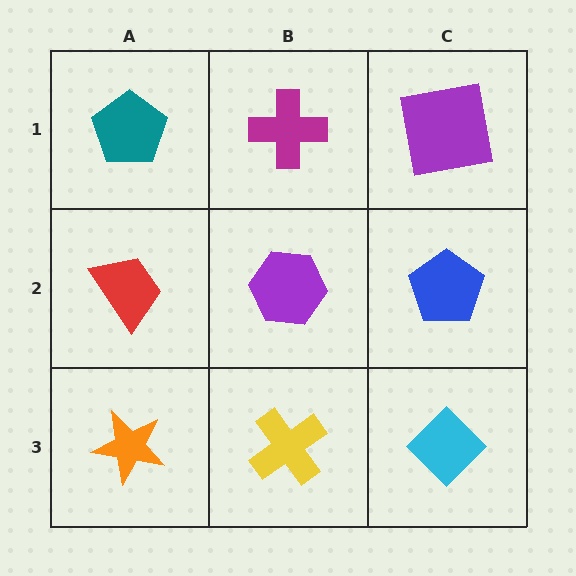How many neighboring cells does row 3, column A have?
2.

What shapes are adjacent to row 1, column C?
A blue pentagon (row 2, column C), a magenta cross (row 1, column B).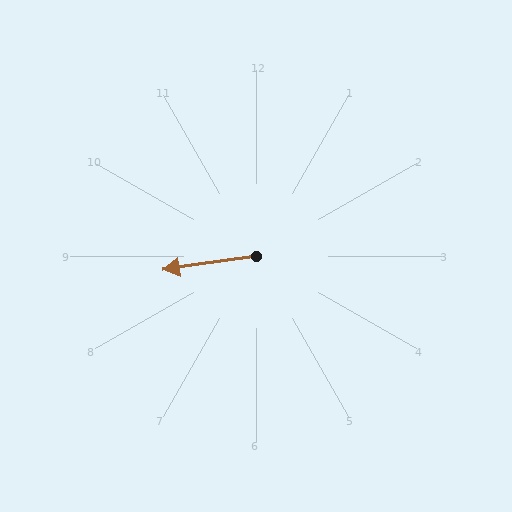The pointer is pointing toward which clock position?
Roughly 9 o'clock.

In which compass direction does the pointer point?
West.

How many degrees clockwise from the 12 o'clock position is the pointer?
Approximately 262 degrees.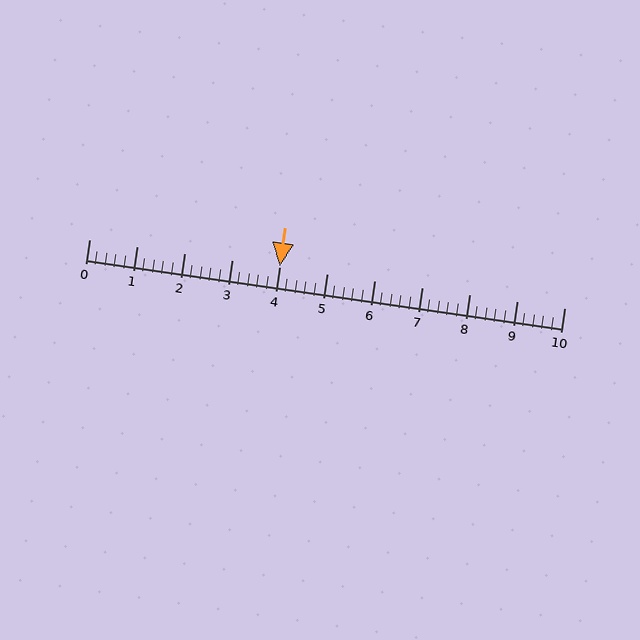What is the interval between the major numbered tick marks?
The major tick marks are spaced 1 units apart.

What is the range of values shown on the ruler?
The ruler shows values from 0 to 10.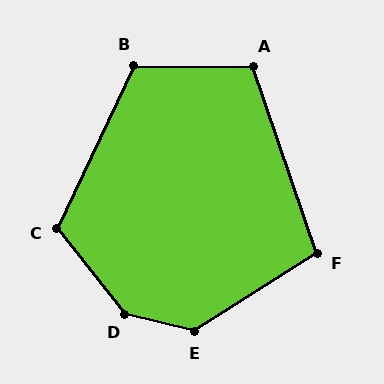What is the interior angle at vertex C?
Approximately 117 degrees (obtuse).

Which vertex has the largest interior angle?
D, at approximately 142 degrees.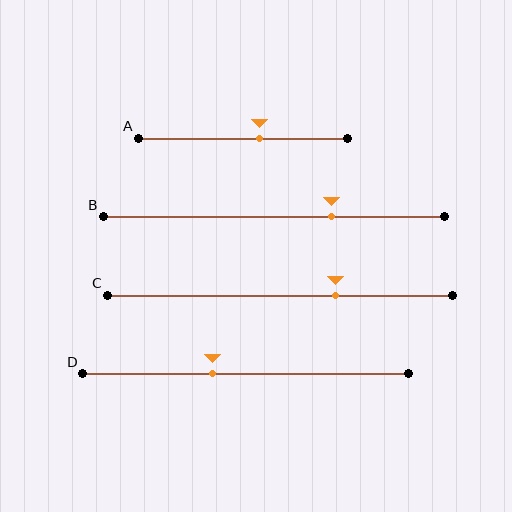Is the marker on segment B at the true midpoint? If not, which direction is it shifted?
No, the marker on segment B is shifted to the right by about 17% of the segment length.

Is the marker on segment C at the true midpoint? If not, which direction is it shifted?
No, the marker on segment C is shifted to the right by about 16% of the segment length.